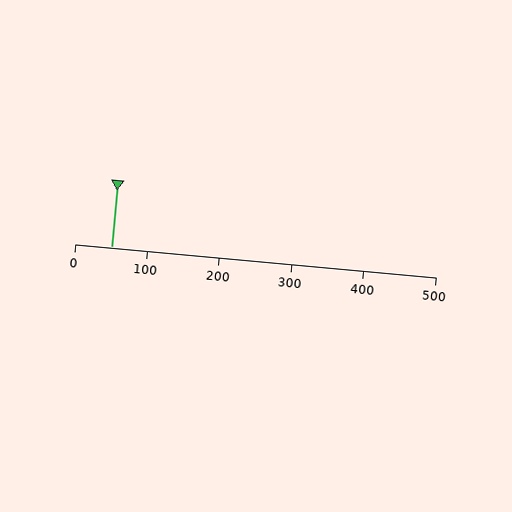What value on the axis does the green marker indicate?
The marker indicates approximately 50.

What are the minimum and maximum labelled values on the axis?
The axis runs from 0 to 500.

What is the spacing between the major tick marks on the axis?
The major ticks are spaced 100 apart.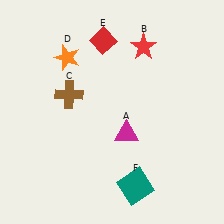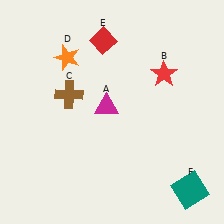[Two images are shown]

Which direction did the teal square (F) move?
The teal square (F) moved right.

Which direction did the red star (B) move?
The red star (B) moved down.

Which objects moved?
The objects that moved are: the magenta triangle (A), the red star (B), the teal square (F).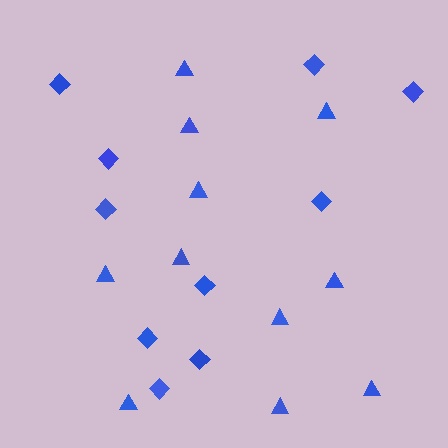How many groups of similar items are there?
There are 2 groups: one group of triangles (11) and one group of diamonds (10).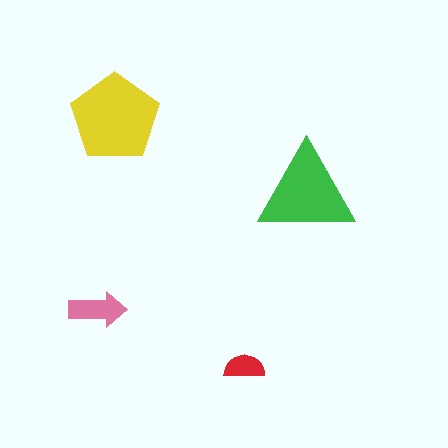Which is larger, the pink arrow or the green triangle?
The green triangle.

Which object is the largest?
The yellow pentagon.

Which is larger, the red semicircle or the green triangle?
The green triangle.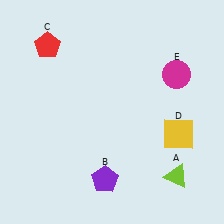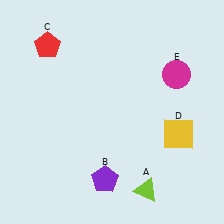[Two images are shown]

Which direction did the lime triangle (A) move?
The lime triangle (A) moved left.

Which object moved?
The lime triangle (A) moved left.